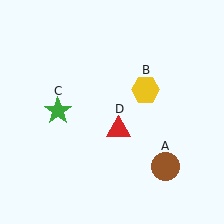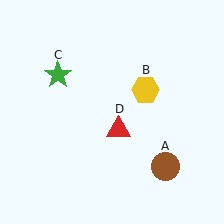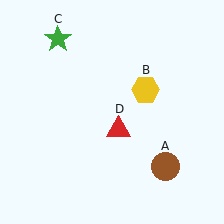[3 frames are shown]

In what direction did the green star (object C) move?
The green star (object C) moved up.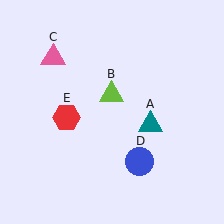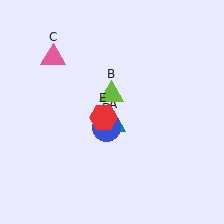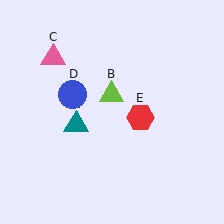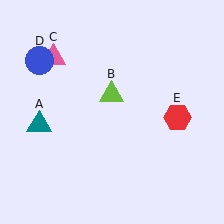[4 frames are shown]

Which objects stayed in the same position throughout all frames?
Lime triangle (object B) and pink triangle (object C) remained stationary.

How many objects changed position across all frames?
3 objects changed position: teal triangle (object A), blue circle (object D), red hexagon (object E).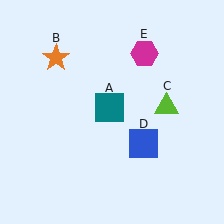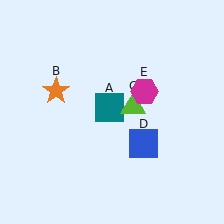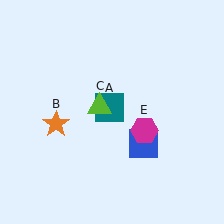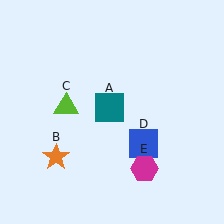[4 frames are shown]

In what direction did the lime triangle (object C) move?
The lime triangle (object C) moved left.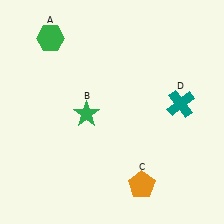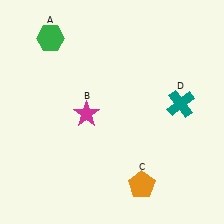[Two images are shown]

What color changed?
The star (B) changed from green in Image 1 to magenta in Image 2.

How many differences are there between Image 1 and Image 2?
There is 1 difference between the two images.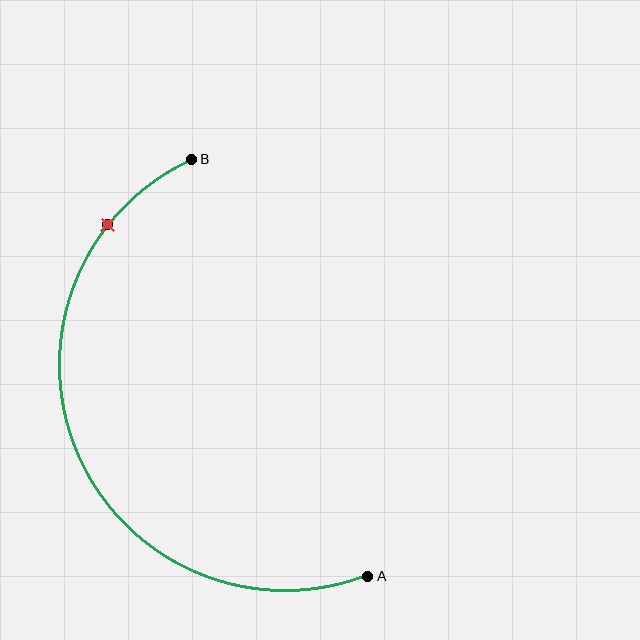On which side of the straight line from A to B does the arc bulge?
The arc bulges to the left of the straight line connecting A and B.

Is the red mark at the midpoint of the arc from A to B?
No. The red mark lies on the arc but is closer to endpoint B. The arc midpoint would be at the point on the curve equidistant along the arc from both A and B.